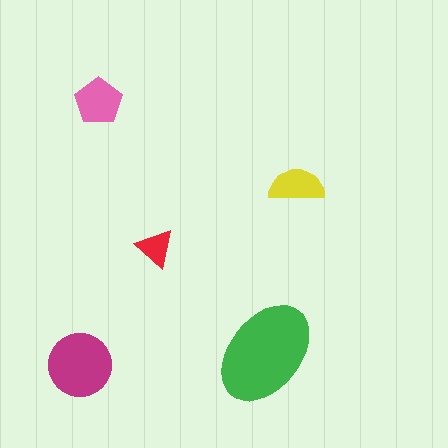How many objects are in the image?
There are 5 objects in the image.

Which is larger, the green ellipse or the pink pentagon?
The green ellipse.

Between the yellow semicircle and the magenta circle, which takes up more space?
The magenta circle.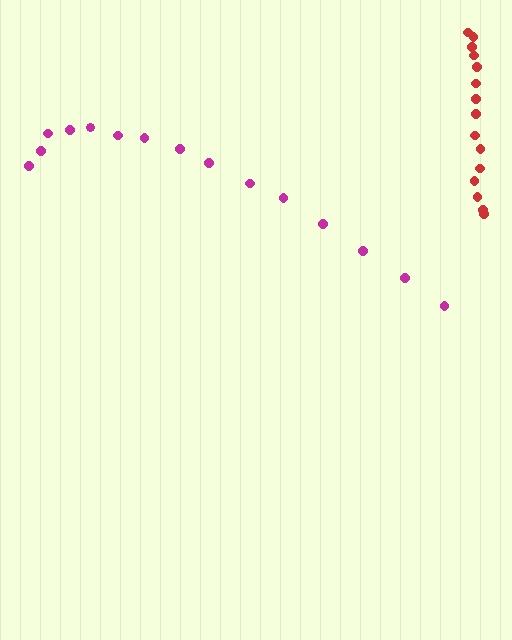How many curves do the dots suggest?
There are 2 distinct paths.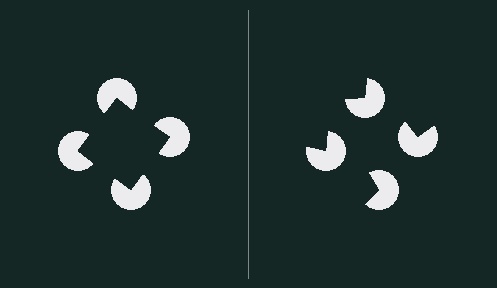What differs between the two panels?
The pac-man discs are positioned identically on both sides; only the wedge orientations differ. On the left they align to a square; on the right they are misaligned.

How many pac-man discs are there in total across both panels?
8 — 4 on each side.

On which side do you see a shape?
An illusory square appears on the left side. On the right side the wedge cuts are rotated, so no coherent shape forms.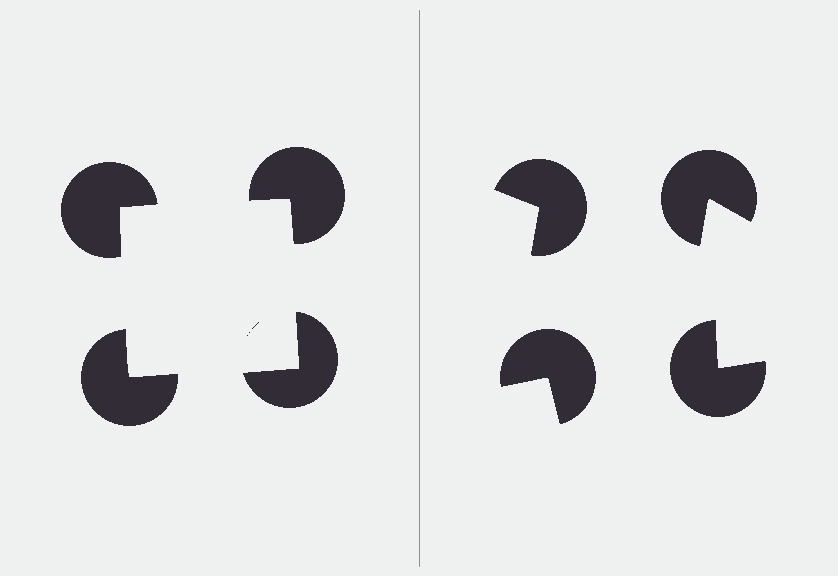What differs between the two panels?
The pac-man discs are positioned identically on both sides; only the wedge orientations differ. On the left they align to a square; on the right they are misaligned.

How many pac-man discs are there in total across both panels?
8 — 4 on each side.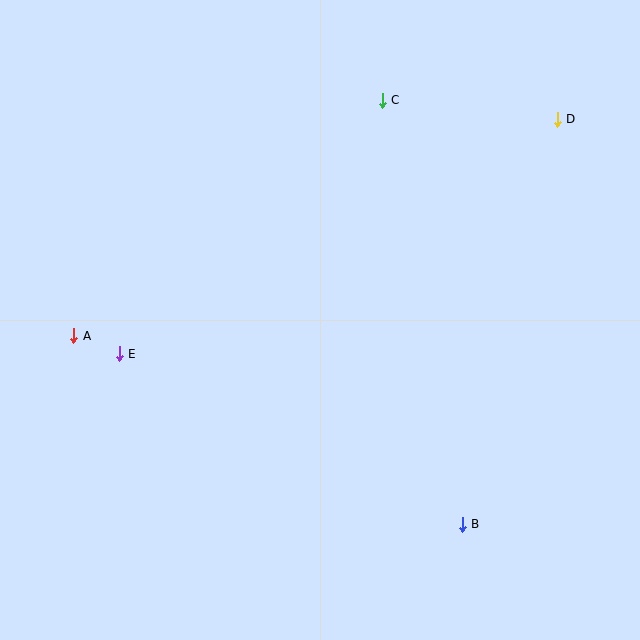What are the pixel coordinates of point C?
Point C is at (382, 100).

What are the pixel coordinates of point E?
Point E is at (119, 354).